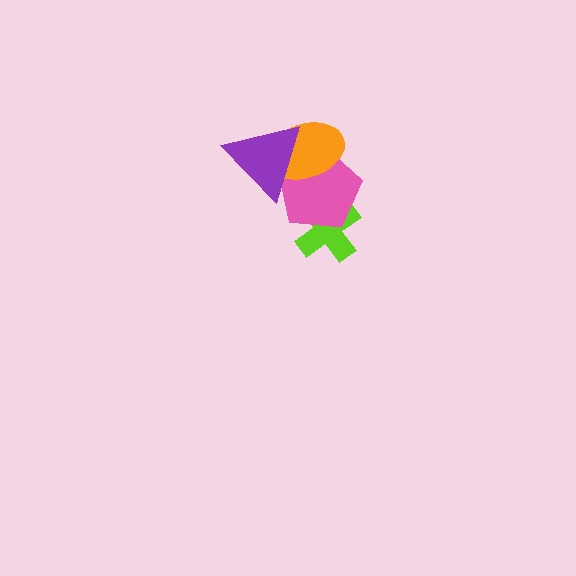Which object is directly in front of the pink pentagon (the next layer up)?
The orange ellipse is directly in front of the pink pentagon.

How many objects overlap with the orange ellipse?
2 objects overlap with the orange ellipse.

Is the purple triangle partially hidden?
No, no other shape covers it.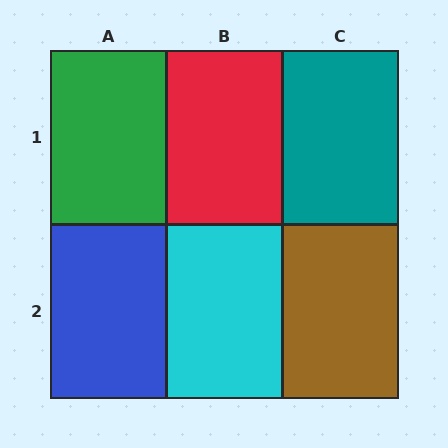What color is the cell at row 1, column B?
Red.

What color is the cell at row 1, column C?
Teal.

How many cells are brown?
1 cell is brown.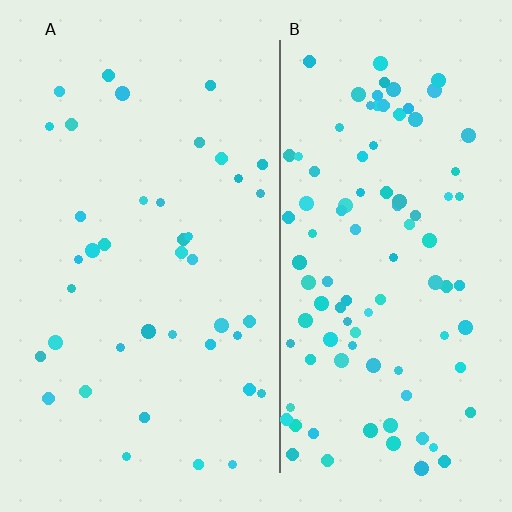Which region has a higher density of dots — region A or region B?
B (the right).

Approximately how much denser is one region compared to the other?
Approximately 2.5× — region B over region A.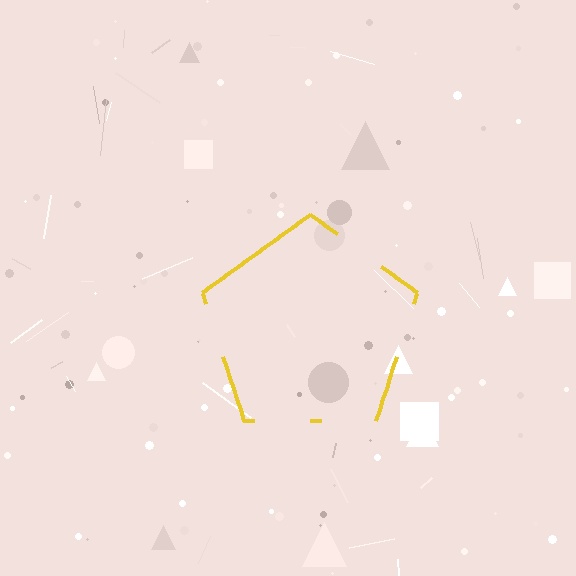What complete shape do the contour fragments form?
The contour fragments form a pentagon.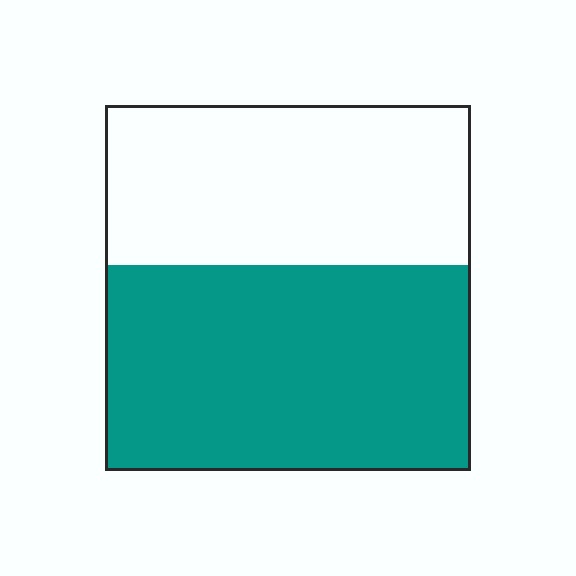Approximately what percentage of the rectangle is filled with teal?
Approximately 55%.